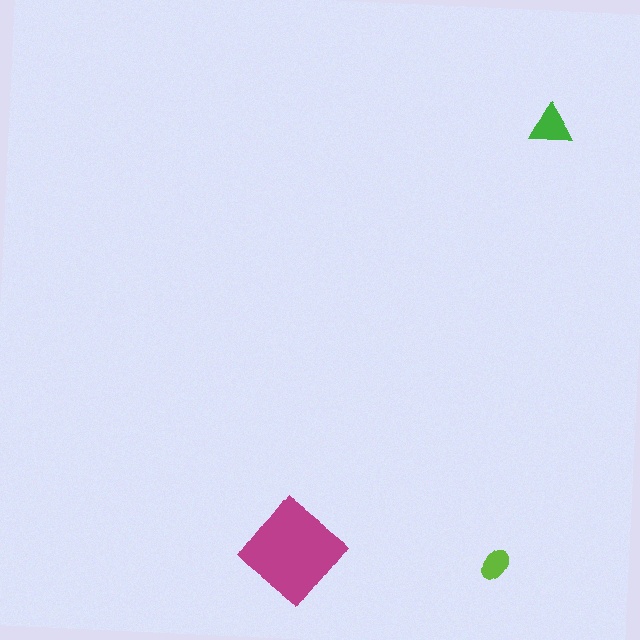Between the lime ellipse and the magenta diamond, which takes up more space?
The magenta diamond.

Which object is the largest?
The magenta diamond.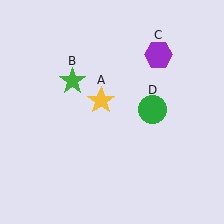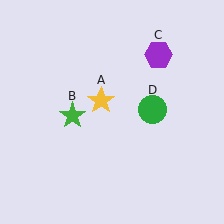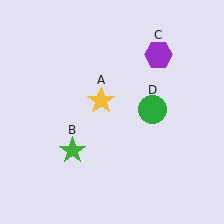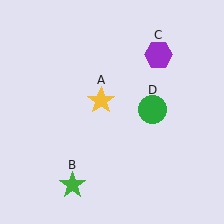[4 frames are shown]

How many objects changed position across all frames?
1 object changed position: green star (object B).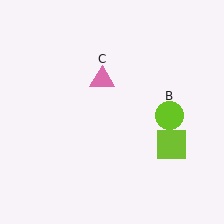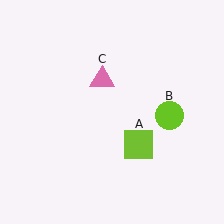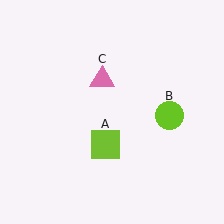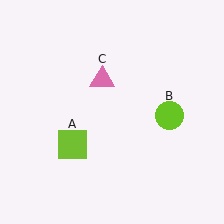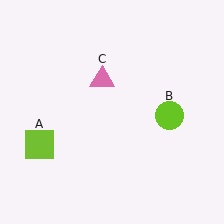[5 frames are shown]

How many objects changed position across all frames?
1 object changed position: lime square (object A).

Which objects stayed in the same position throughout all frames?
Lime circle (object B) and pink triangle (object C) remained stationary.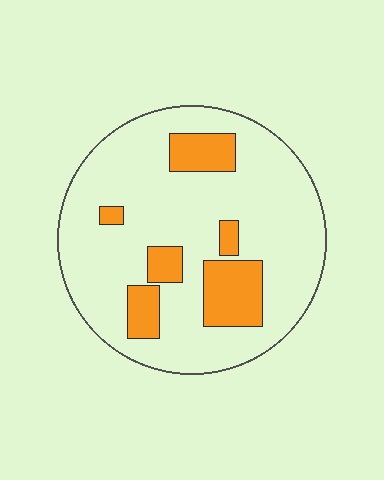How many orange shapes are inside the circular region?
6.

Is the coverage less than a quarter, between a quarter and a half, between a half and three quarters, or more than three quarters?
Less than a quarter.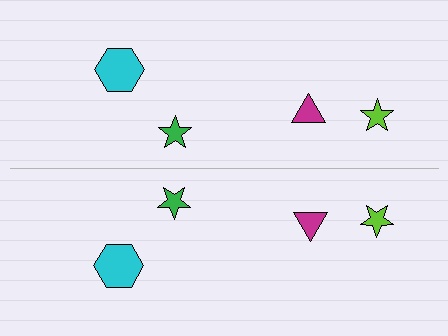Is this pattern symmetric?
Yes, this pattern has bilateral (reflection) symmetry.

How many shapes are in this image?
There are 8 shapes in this image.